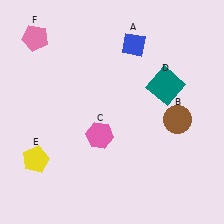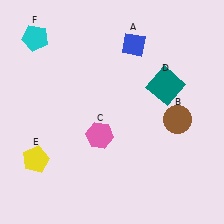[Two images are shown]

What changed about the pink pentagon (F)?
In Image 1, F is pink. In Image 2, it changed to cyan.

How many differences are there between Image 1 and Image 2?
There is 1 difference between the two images.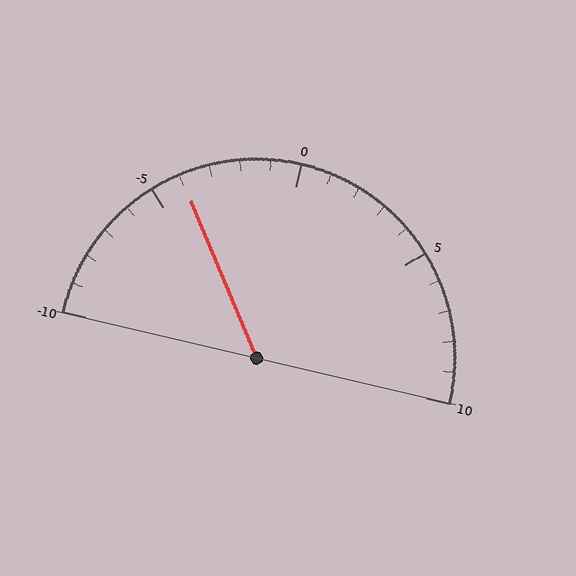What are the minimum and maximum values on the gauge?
The gauge ranges from -10 to 10.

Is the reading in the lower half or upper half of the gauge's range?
The reading is in the lower half of the range (-10 to 10).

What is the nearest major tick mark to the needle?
The nearest major tick mark is -5.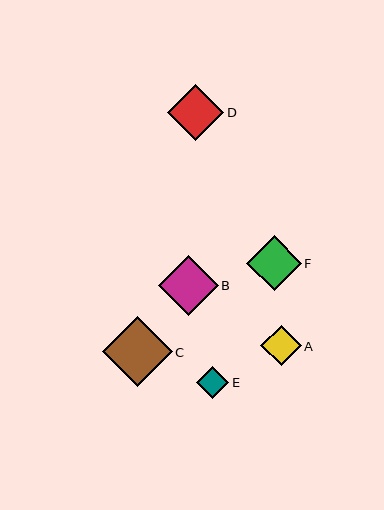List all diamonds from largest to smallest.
From largest to smallest: C, B, D, F, A, E.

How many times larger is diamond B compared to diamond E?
Diamond B is approximately 1.8 times the size of diamond E.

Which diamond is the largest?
Diamond C is the largest with a size of approximately 70 pixels.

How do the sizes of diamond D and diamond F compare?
Diamond D and diamond F are approximately the same size.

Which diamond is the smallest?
Diamond E is the smallest with a size of approximately 32 pixels.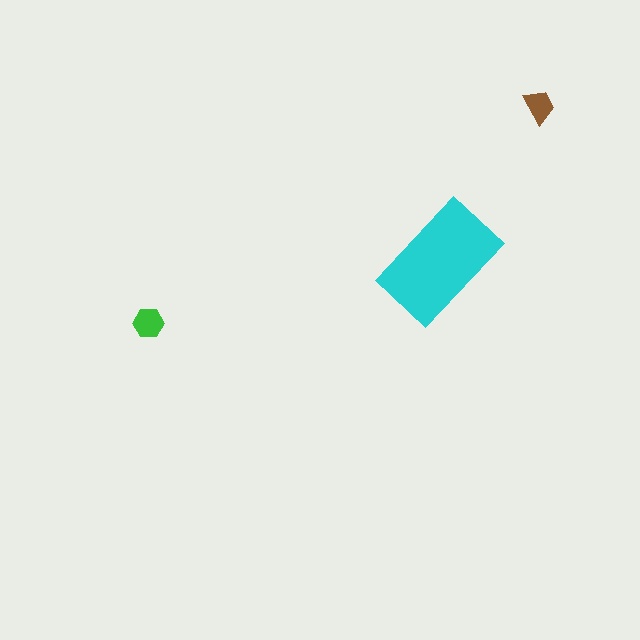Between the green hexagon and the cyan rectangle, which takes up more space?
The cyan rectangle.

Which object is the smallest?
The brown trapezoid.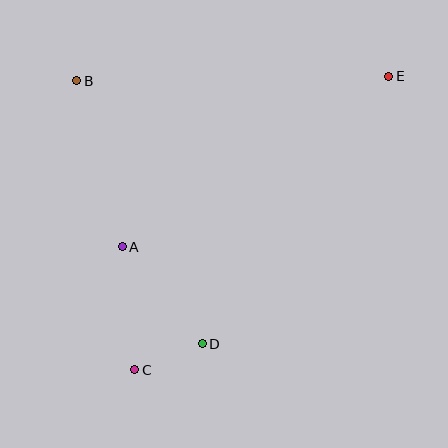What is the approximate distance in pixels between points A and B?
The distance between A and B is approximately 172 pixels.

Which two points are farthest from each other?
Points C and E are farthest from each other.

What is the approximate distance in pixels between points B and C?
The distance between B and C is approximately 295 pixels.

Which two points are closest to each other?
Points C and D are closest to each other.